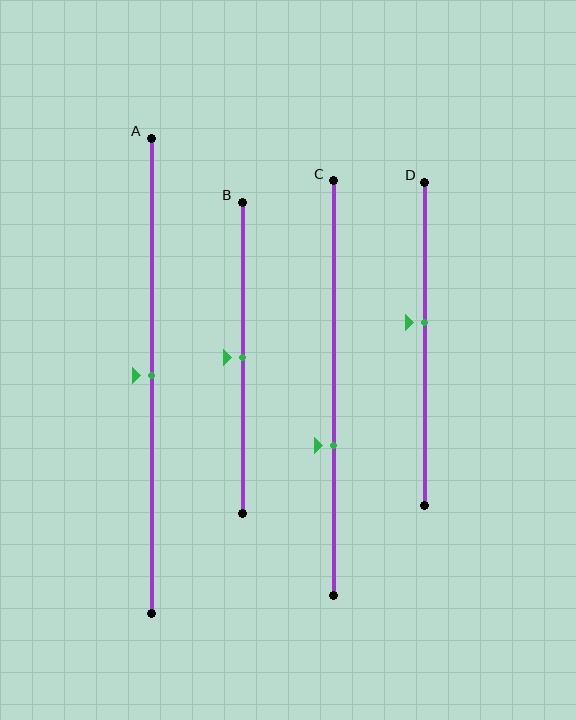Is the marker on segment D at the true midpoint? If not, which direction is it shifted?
No, the marker on segment D is shifted upward by about 7% of the segment length.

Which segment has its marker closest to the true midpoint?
Segment A has its marker closest to the true midpoint.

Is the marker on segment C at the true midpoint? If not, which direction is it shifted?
No, the marker on segment C is shifted downward by about 14% of the segment length.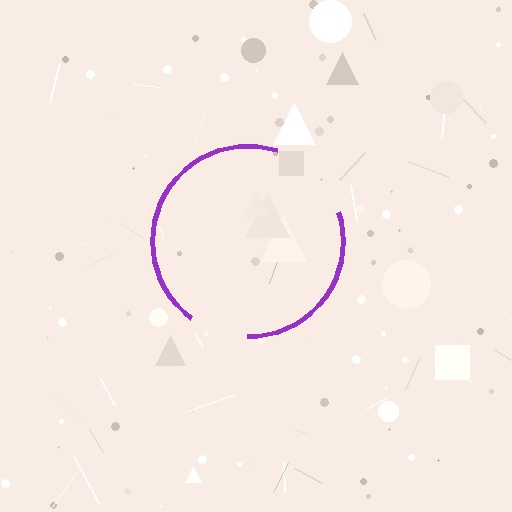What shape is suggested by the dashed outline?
The dashed outline suggests a circle.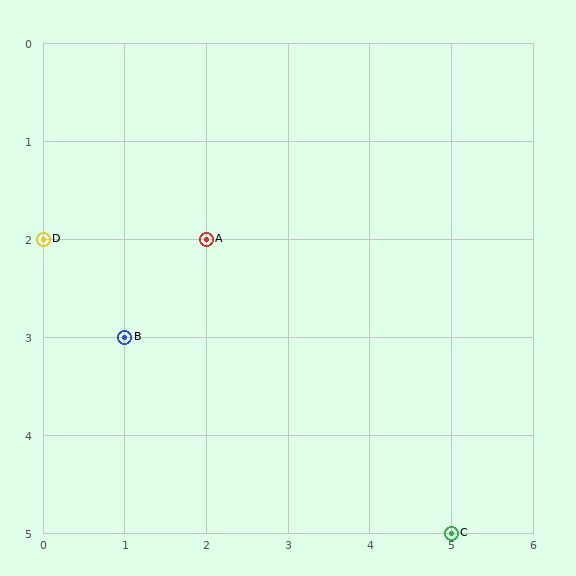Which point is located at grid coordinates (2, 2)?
Point A is at (2, 2).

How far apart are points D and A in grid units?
Points D and A are 2 columns apart.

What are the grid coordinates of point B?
Point B is at grid coordinates (1, 3).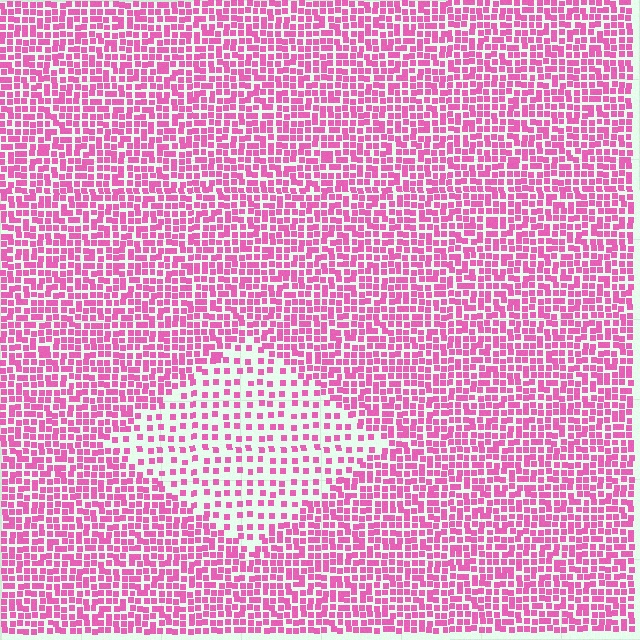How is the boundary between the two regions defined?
The boundary is defined by a change in element density (approximately 2.2x ratio). All elements are the same color, size, and shape.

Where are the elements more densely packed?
The elements are more densely packed outside the diamond boundary.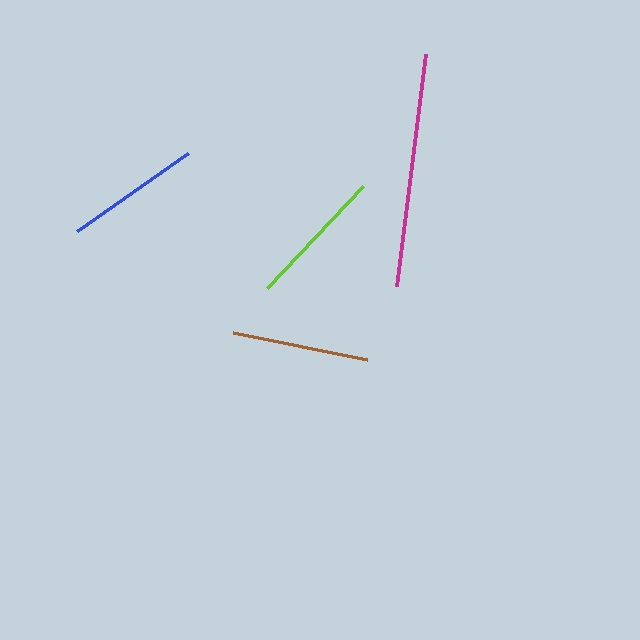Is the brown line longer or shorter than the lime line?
The lime line is longer than the brown line.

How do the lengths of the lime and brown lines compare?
The lime and brown lines are approximately the same length.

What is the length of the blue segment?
The blue segment is approximately 136 pixels long.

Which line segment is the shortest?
The blue line is the shortest at approximately 136 pixels.